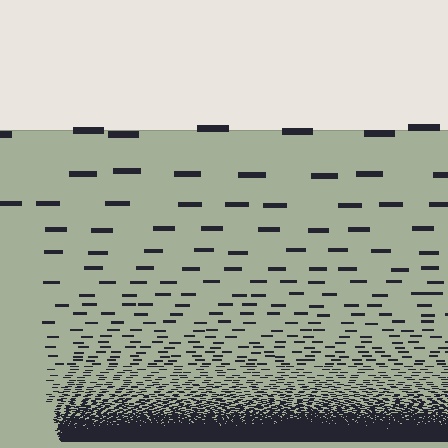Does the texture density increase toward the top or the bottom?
Density increases toward the bottom.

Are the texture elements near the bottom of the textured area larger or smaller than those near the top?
Smaller. The gradient is inverted — elements near the bottom are smaller and denser.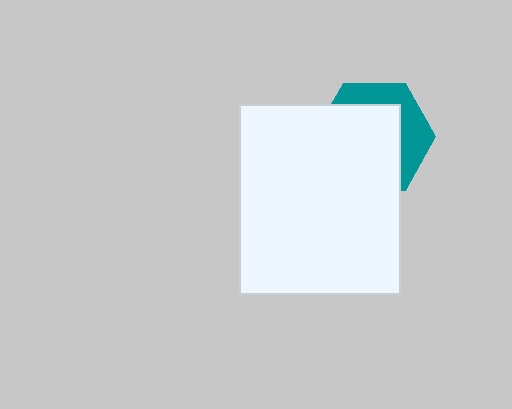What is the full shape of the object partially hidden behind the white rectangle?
The partially hidden object is a teal hexagon.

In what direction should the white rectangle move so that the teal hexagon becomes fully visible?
The white rectangle should move toward the lower-left. That is the shortest direction to clear the overlap and leave the teal hexagon fully visible.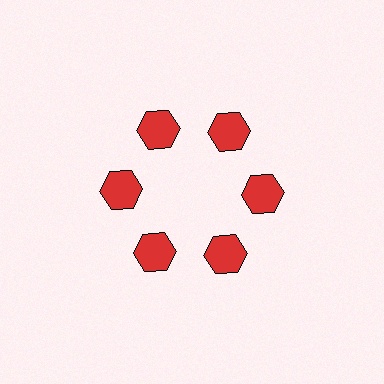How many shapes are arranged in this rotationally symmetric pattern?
There are 6 shapes, arranged in 6 groups of 1.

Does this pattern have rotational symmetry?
Yes, this pattern has 6-fold rotational symmetry. It looks the same after rotating 60 degrees around the center.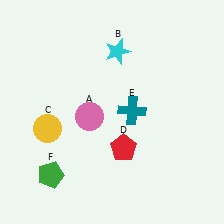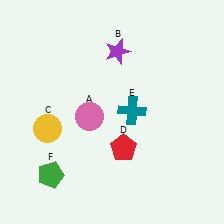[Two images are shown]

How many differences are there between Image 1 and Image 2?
There is 1 difference between the two images.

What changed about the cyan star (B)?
In Image 1, B is cyan. In Image 2, it changed to purple.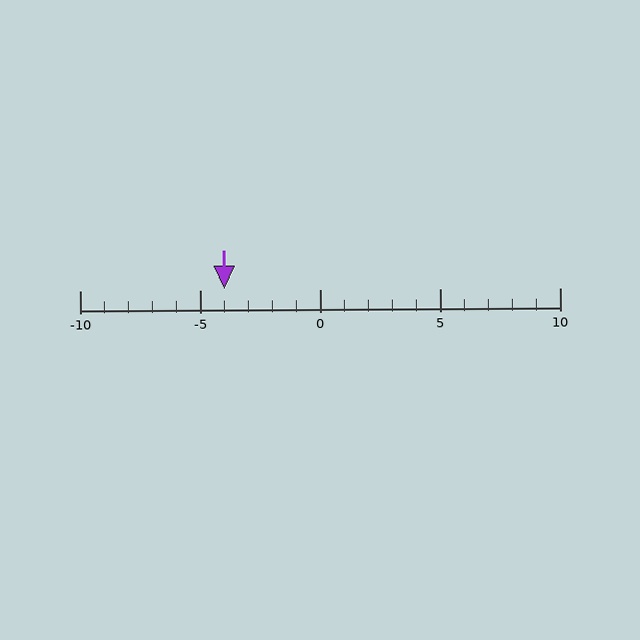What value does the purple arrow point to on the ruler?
The purple arrow points to approximately -4.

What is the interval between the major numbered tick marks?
The major tick marks are spaced 5 units apart.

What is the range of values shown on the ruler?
The ruler shows values from -10 to 10.